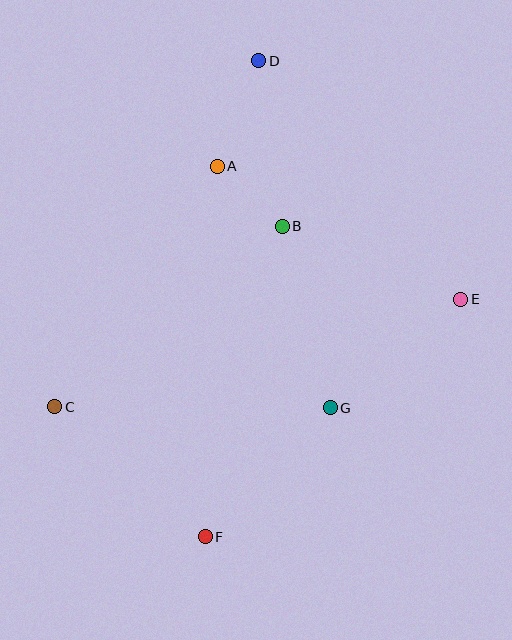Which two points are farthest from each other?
Points D and F are farthest from each other.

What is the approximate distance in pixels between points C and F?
The distance between C and F is approximately 199 pixels.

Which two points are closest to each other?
Points A and B are closest to each other.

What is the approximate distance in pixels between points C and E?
The distance between C and E is approximately 420 pixels.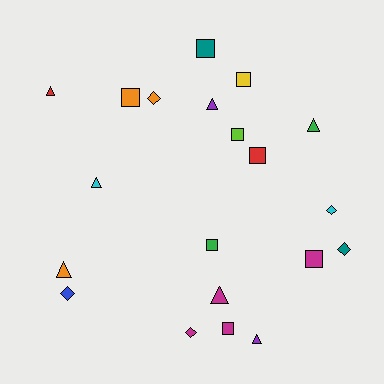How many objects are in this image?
There are 20 objects.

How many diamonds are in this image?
There are 5 diamonds.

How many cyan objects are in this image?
There are 2 cyan objects.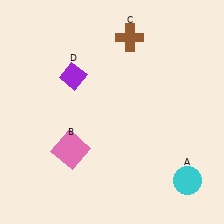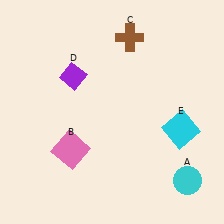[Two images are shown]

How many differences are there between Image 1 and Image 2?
There is 1 difference between the two images.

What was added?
A cyan square (E) was added in Image 2.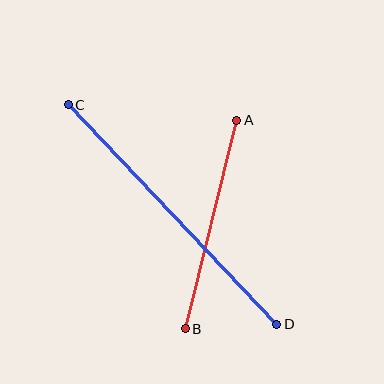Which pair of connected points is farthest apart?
Points C and D are farthest apart.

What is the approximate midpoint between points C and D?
The midpoint is at approximately (172, 215) pixels.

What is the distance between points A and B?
The distance is approximately 215 pixels.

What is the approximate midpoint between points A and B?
The midpoint is at approximately (211, 224) pixels.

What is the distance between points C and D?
The distance is approximately 303 pixels.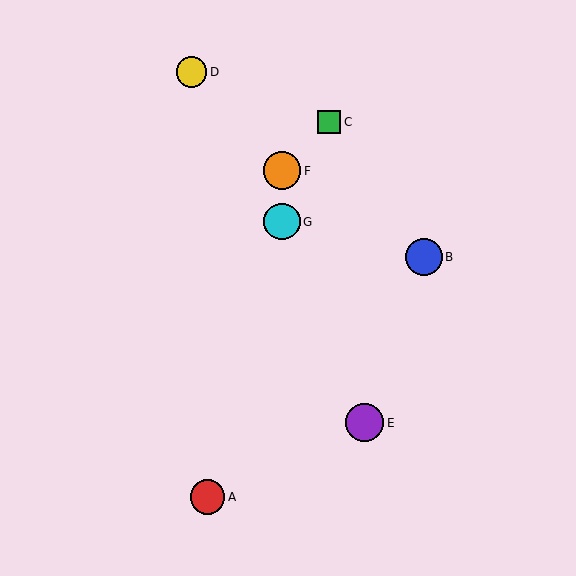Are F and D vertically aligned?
No, F is at x≈282 and D is at x≈191.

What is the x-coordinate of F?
Object F is at x≈282.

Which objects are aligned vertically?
Objects F, G are aligned vertically.